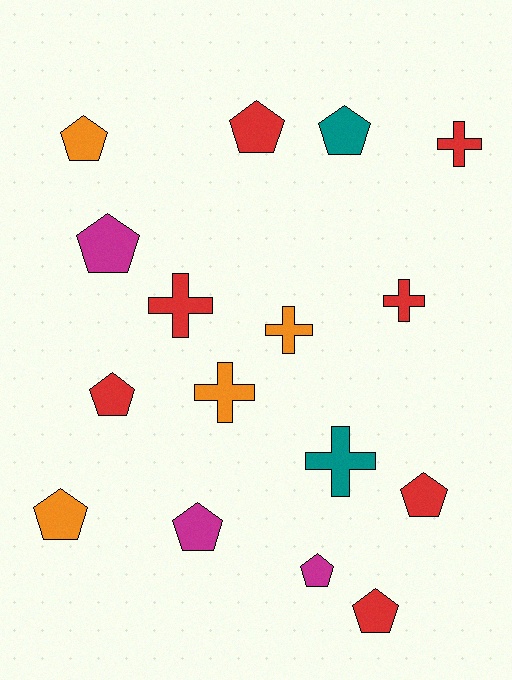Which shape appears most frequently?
Pentagon, with 10 objects.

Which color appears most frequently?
Red, with 7 objects.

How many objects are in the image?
There are 16 objects.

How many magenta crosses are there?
There are no magenta crosses.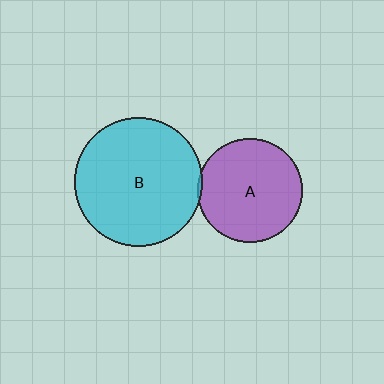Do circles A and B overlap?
Yes.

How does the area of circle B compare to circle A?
Approximately 1.5 times.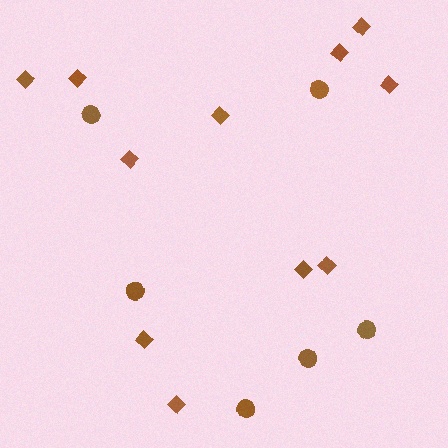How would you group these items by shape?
There are 2 groups: one group of circles (6) and one group of diamonds (11).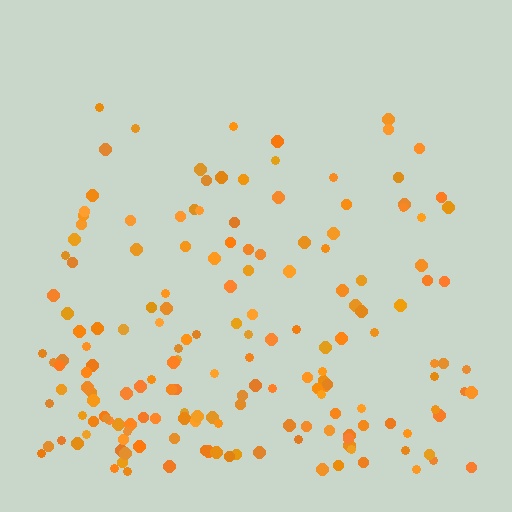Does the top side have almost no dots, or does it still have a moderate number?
Still a moderate number, just noticeably fewer than the bottom.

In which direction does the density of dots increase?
From top to bottom, with the bottom side densest.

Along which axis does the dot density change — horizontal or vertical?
Vertical.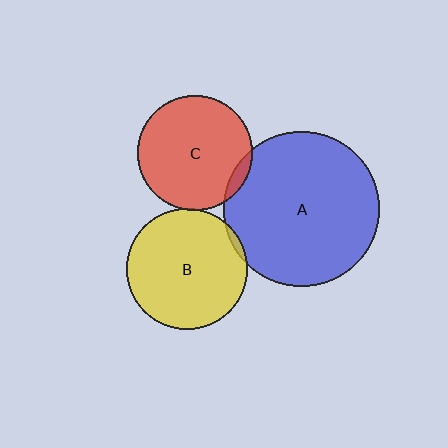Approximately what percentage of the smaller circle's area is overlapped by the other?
Approximately 5%.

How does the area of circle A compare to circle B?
Approximately 1.6 times.